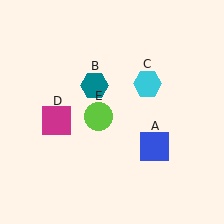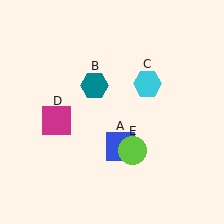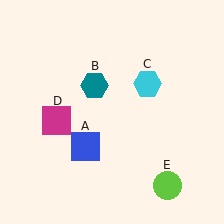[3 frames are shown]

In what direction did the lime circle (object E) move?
The lime circle (object E) moved down and to the right.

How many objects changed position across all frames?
2 objects changed position: blue square (object A), lime circle (object E).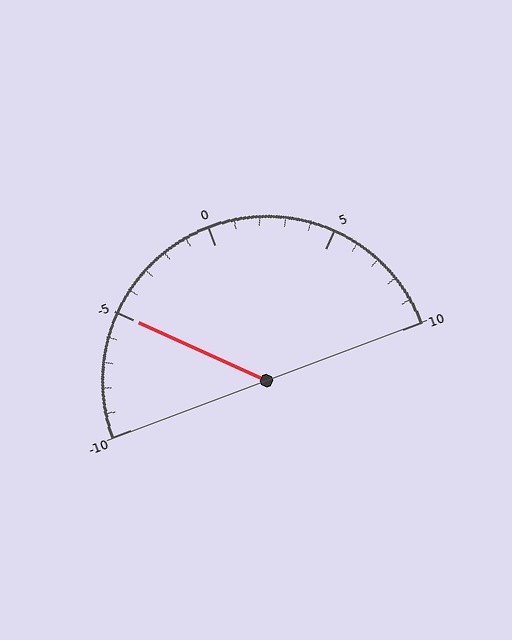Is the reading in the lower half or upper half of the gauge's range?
The reading is in the lower half of the range (-10 to 10).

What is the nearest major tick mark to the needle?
The nearest major tick mark is -5.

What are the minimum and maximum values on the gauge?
The gauge ranges from -10 to 10.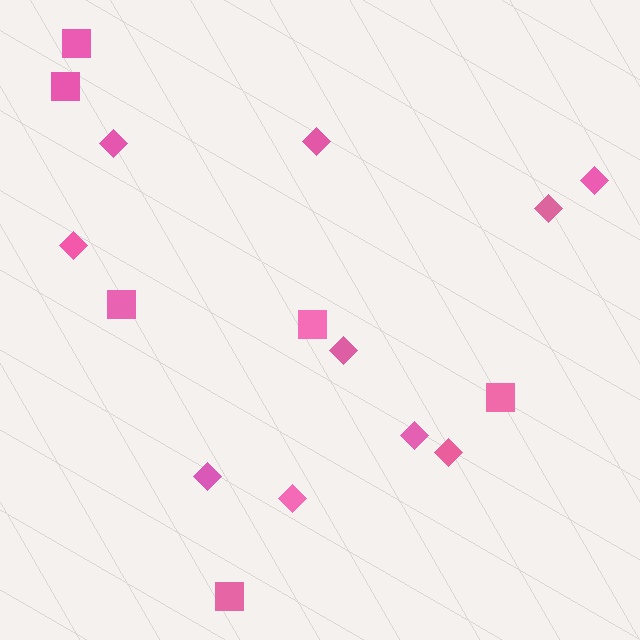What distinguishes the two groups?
There are 2 groups: one group of squares (6) and one group of diamonds (10).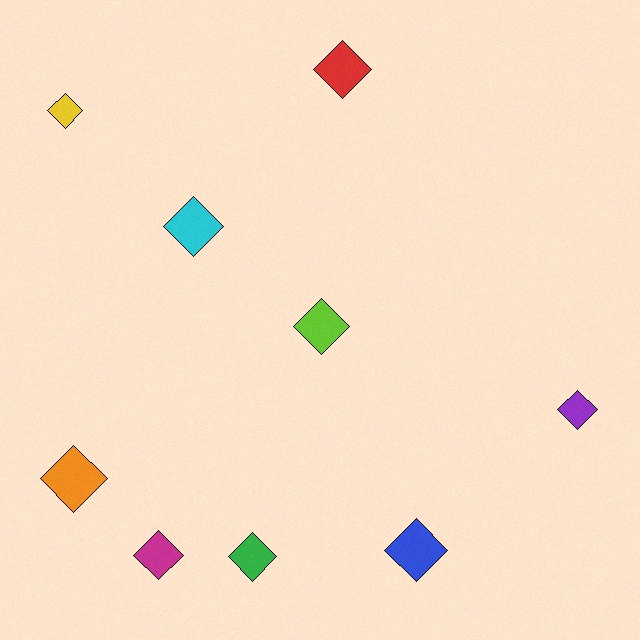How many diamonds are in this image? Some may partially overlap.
There are 9 diamonds.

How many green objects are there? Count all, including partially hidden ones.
There is 1 green object.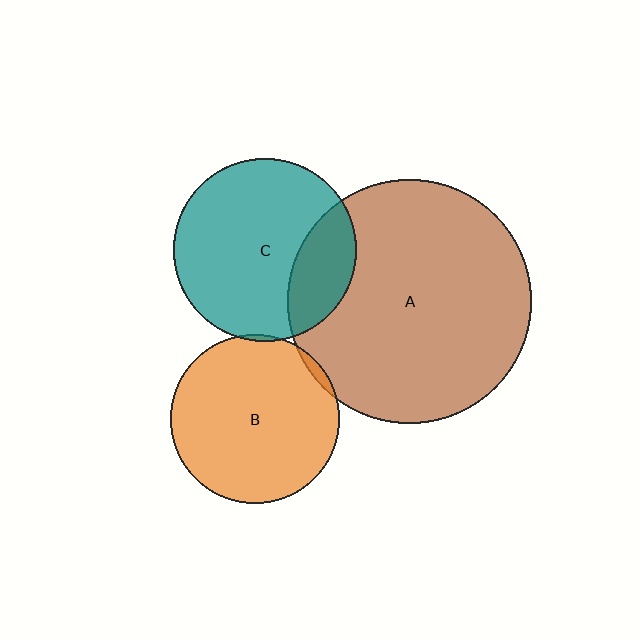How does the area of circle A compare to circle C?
Approximately 1.8 times.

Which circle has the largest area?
Circle A (brown).